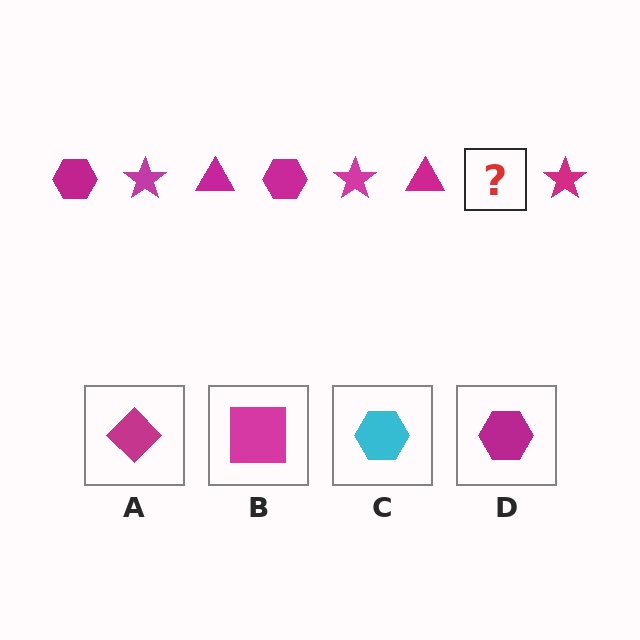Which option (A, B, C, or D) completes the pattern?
D.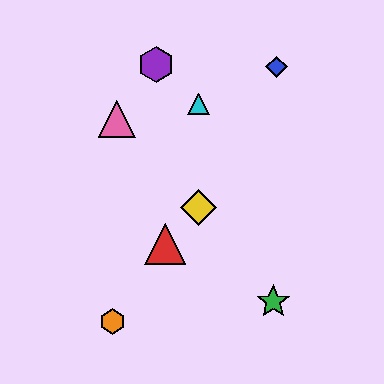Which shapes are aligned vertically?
The yellow diamond, the cyan triangle are aligned vertically.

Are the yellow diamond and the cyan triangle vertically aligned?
Yes, both are at x≈198.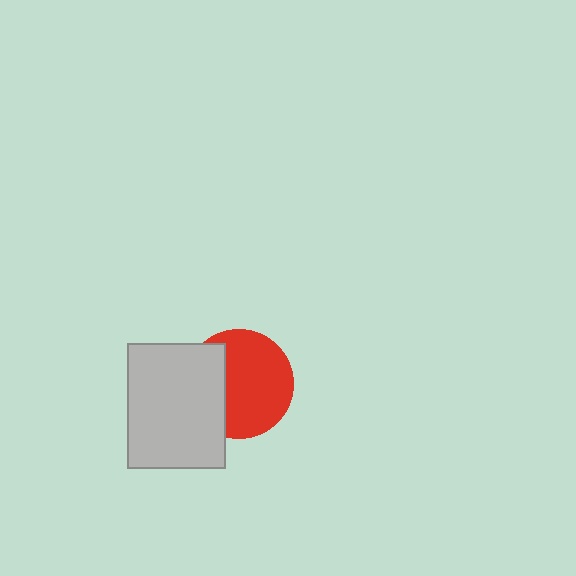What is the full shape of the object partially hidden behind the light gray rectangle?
The partially hidden object is a red circle.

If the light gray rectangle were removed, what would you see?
You would see the complete red circle.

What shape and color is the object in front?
The object in front is a light gray rectangle.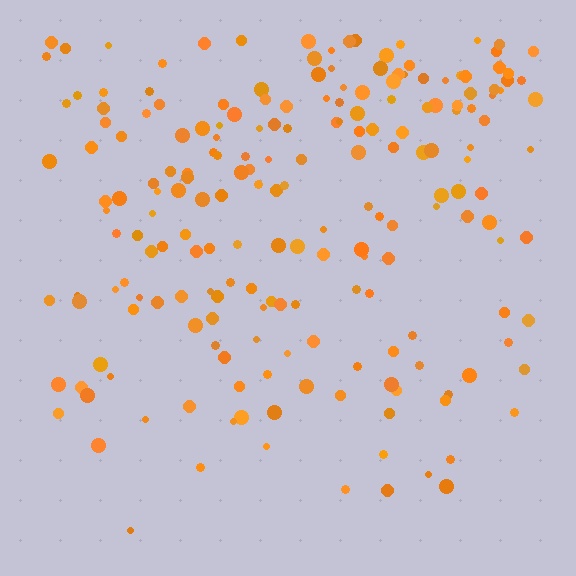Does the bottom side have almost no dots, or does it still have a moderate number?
Still a moderate number, just noticeably fewer than the top.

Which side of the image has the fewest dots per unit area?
The bottom.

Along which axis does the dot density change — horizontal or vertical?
Vertical.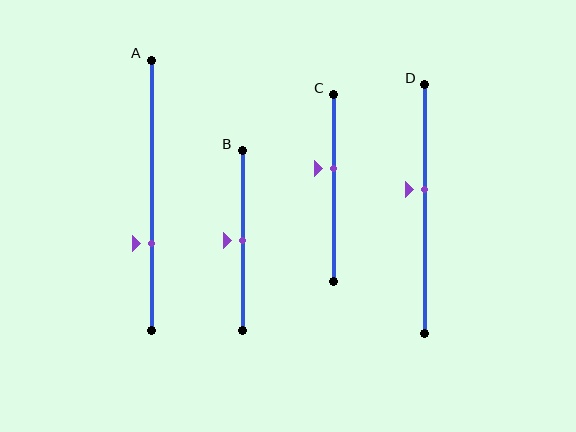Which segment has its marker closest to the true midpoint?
Segment B has its marker closest to the true midpoint.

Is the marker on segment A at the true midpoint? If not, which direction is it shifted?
No, the marker on segment A is shifted downward by about 18% of the segment length.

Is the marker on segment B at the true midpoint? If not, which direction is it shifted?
Yes, the marker on segment B is at the true midpoint.